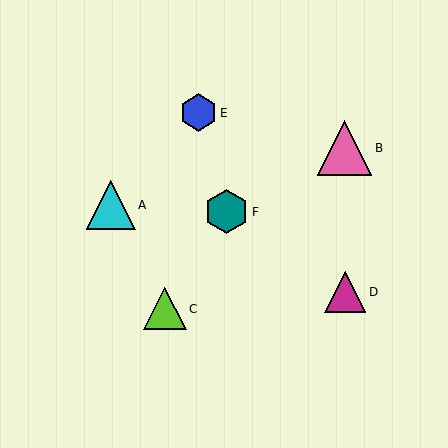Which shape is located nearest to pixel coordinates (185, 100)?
The blue hexagon (labeled E) at (198, 113) is nearest to that location.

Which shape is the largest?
The pink triangle (labeled B) is the largest.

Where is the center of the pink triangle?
The center of the pink triangle is at (345, 148).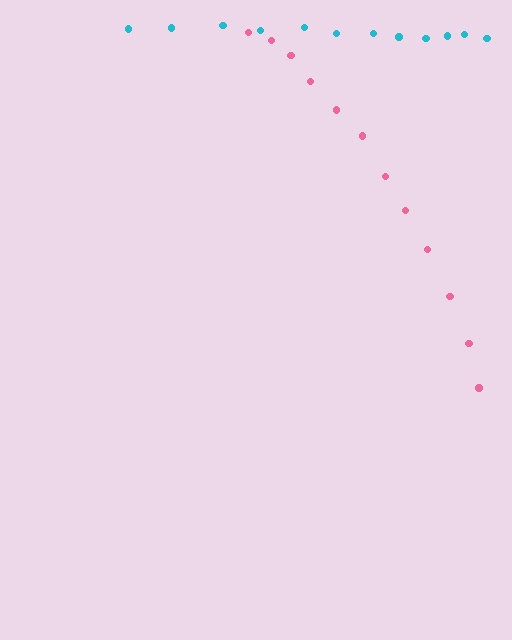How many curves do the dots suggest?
There are 2 distinct paths.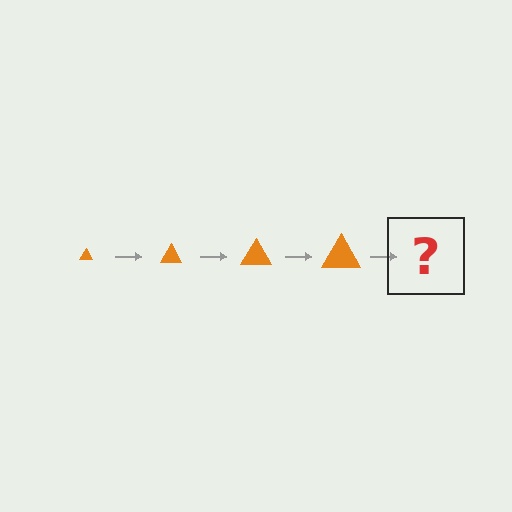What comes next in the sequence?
The next element should be an orange triangle, larger than the previous one.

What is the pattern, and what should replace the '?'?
The pattern is that the triangle gets progressively larger each step. The '?' should be an orange triangle, larger than the previous one.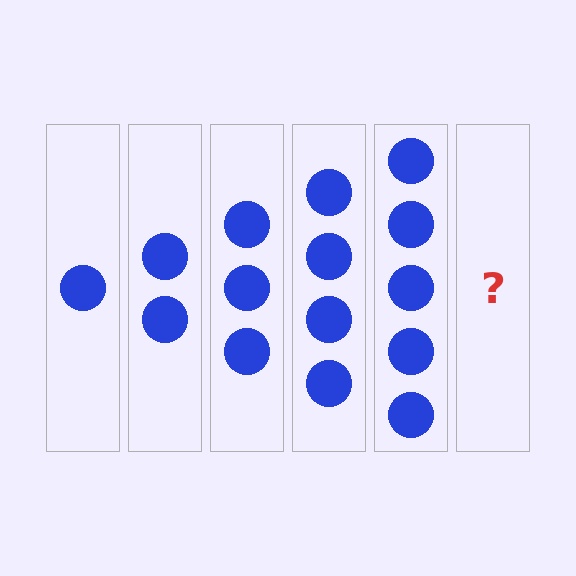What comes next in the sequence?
The next element should be 6 circles.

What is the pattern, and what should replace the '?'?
The pattern is that each step adds one more circle. The '?' should be 6 circles.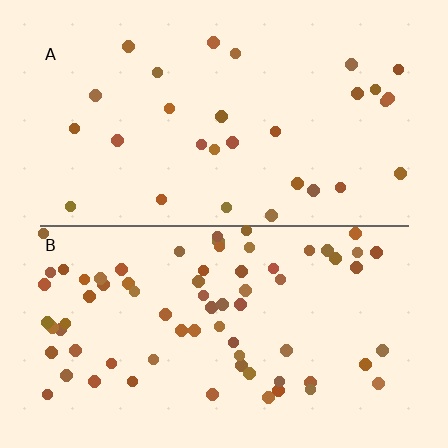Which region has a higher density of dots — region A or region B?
B (the bottom).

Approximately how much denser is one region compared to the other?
Approximately 2.5× — region B over region A.